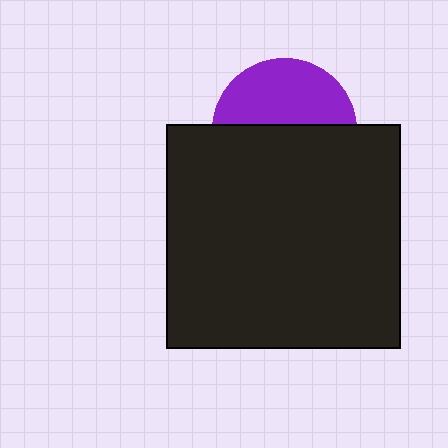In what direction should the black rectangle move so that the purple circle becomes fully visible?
The black rectangle should move down. That is the shortest direction to clear the overlap and leave the purple circle fully visible.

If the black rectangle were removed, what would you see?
You would see the complete purple circle.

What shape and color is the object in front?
The object in front is a black rectangle.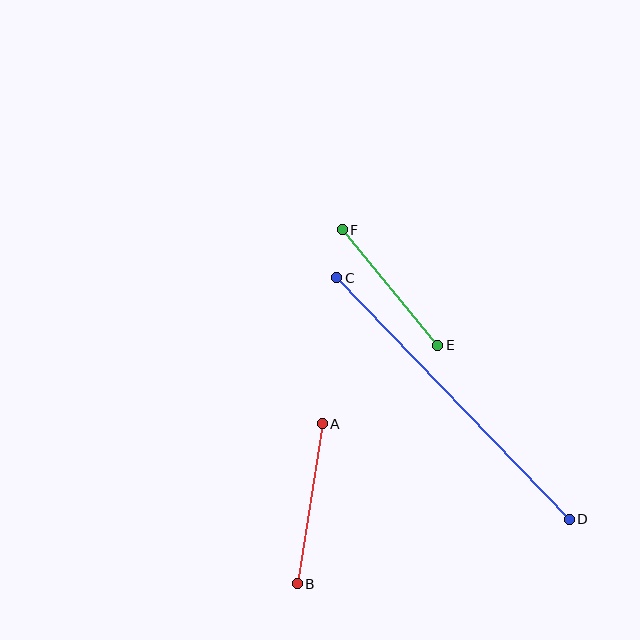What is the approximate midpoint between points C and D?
The midpoint is at approximately (453, 398) pixels.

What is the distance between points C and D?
The distance is approximately 335 pixels.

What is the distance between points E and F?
The distance is approximately 150 pixels.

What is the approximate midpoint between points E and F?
The midpoint is at approximately (390, 288) pixels.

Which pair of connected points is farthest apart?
Points C and D are farthest apart.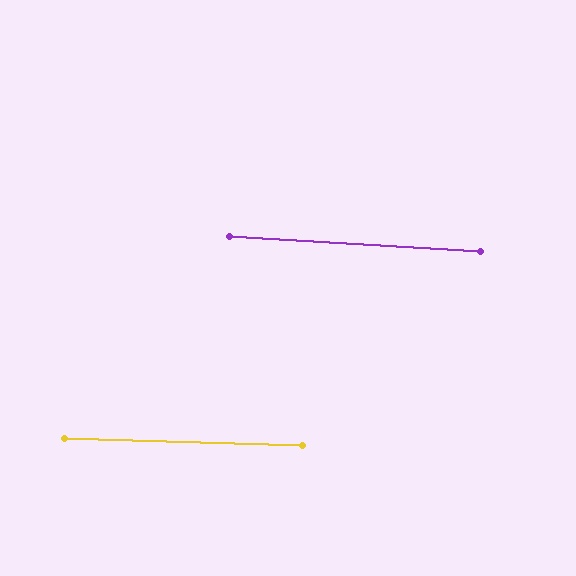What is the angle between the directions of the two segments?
Approximately 2 degrees.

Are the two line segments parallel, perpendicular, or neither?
Parallel — their directions differ by only 1.6°.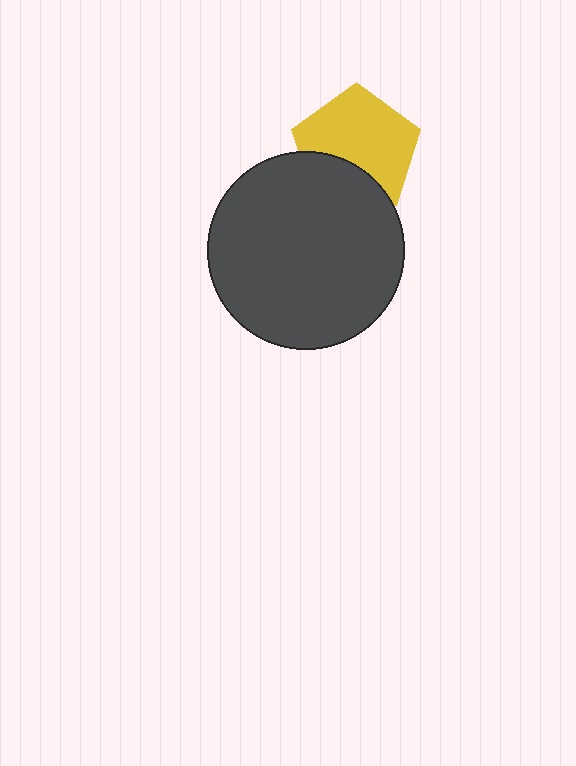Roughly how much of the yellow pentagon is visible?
Most of it is visible (roughly 70%).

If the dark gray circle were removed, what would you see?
You would see the complete yellow pentagon.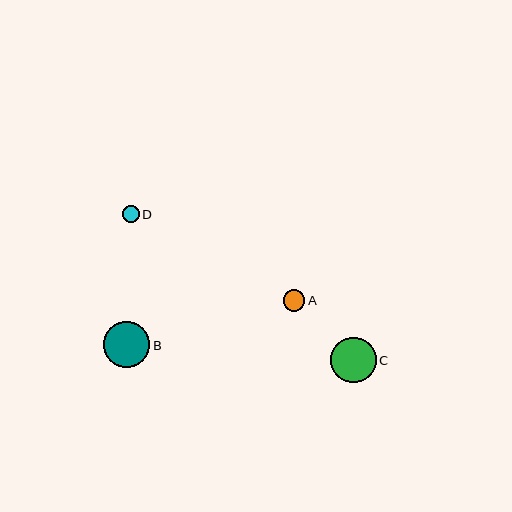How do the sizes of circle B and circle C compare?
Circle B and circle C are approximately the same size.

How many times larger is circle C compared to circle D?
Circle C is approximately 2.8 times the size of circle D.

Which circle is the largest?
Circle B is the largest with a size of approximately 46 pixels.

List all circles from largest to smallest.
From largest to smallest: B, C, A, D.